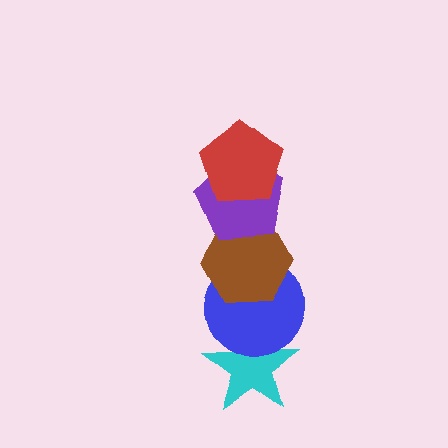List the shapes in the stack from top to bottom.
From top to bottom: the red pentagon, the purple pentagon, the brown hexagon, the blue circle, the cyan star.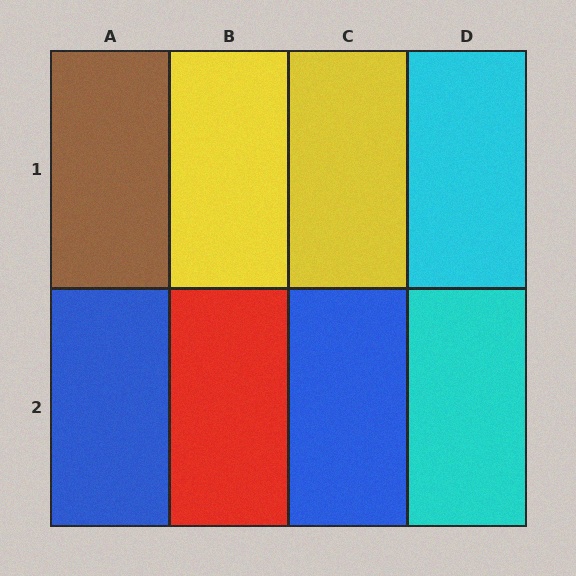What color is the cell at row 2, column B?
Red.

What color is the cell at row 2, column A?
Blue.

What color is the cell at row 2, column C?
Blue.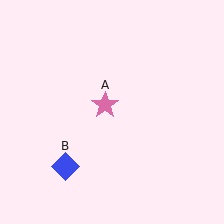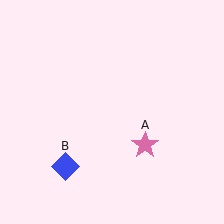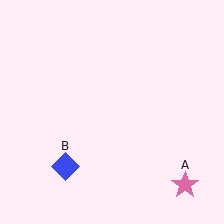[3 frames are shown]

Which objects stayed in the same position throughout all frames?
Blue diamond (object B) remained stationary.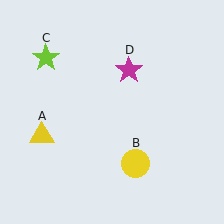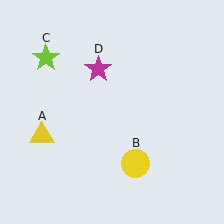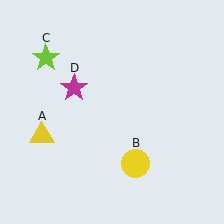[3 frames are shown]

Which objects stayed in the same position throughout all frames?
Yellow triangle (object A) and yellow circle (object B) and lime star (object C) remained stationary.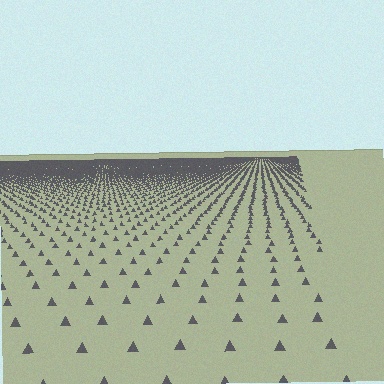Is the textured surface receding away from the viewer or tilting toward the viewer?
The surface is receding away from the viewer. Texture elements get smaller and denser toward the top.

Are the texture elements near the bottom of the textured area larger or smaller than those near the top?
Larger. Near the bottom, elements are closer to the viewer and appear at a bigger on-screen size.